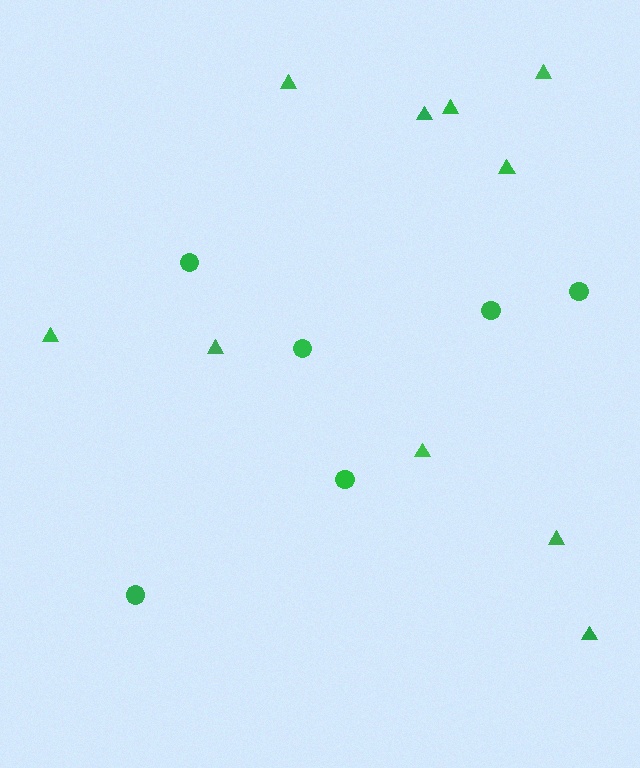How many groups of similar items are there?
There are 2 groups: one group of triangles (10) and one group of circles (6).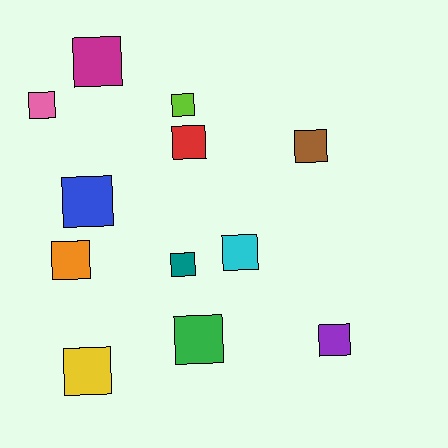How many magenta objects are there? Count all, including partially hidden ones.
There is 1 magenta object.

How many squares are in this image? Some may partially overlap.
There are 12 squares.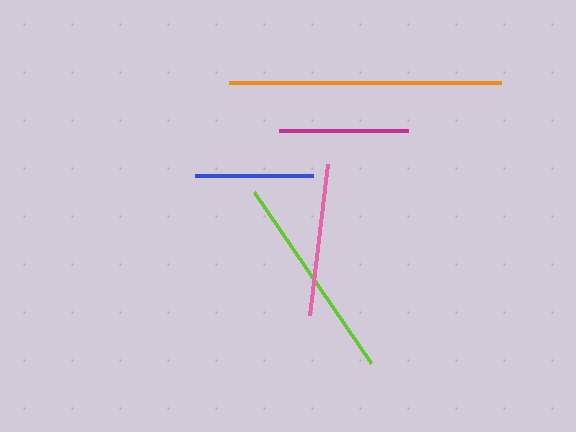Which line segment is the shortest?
The blue line is the shortest at approximately 118 pixels.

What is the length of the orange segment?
The orange segment is approximately 273 pixels long.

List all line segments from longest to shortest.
From longest to shortest: orange, lime, pink, magenta, blue.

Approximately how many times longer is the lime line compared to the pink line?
The lime line is approximately 1.4 times the length of the pink line.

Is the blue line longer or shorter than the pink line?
The pink line is longer than the blue line.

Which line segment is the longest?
The orange line is the longest at approximately 273 pixels.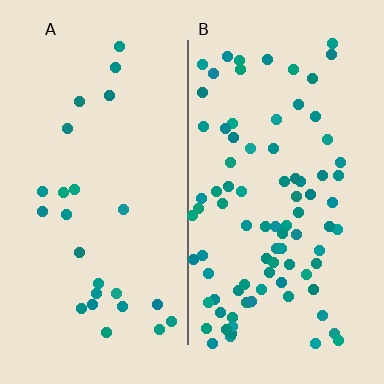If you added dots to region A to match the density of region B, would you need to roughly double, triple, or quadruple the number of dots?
Approximately quadruple.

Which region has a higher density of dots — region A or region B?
B (the right).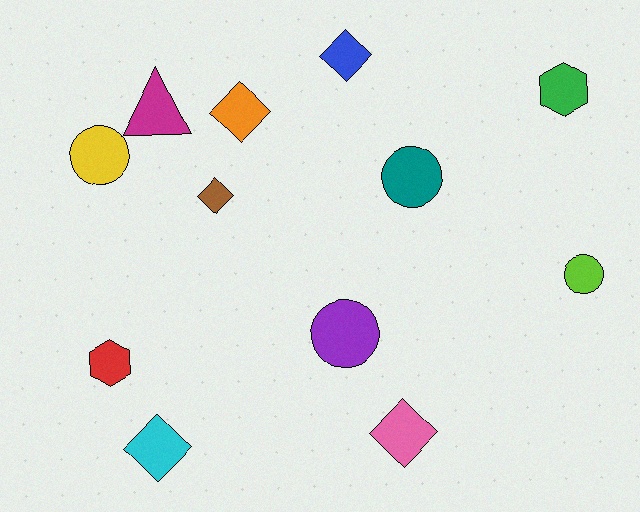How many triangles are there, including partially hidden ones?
There is 1 triangle.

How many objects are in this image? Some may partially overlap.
There are 12 objects.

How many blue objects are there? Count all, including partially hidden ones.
There is 1 blue object.